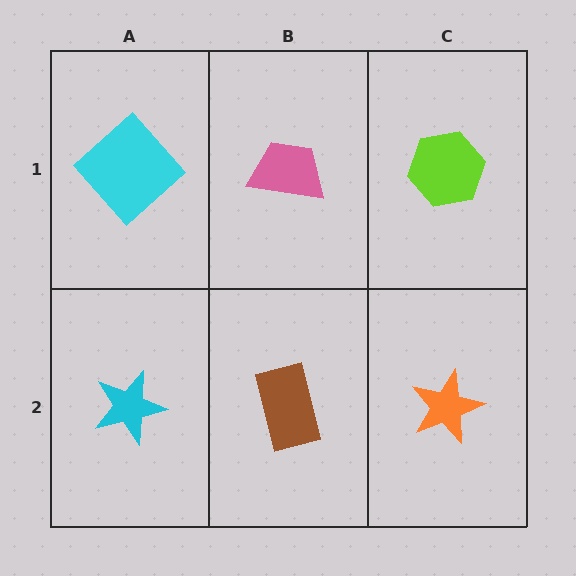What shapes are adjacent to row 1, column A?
A cyan star (row 2, column A), a pink trapezoid (row 1, column B).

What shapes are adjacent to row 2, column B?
A pink trapezoid (row 1, column B), a cyan star (row 2, column A), an orange star (row 2, column C).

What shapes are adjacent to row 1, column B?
A brown rectangle (row 2, column B), a cyan diamond (row 1, column A), a lime hexagon (row 1, column C).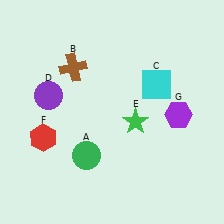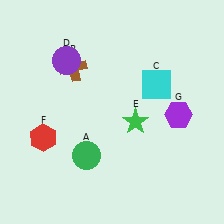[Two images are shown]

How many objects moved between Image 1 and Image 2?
1 object moved between the two images.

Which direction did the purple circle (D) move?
The purple circle (D) moved up.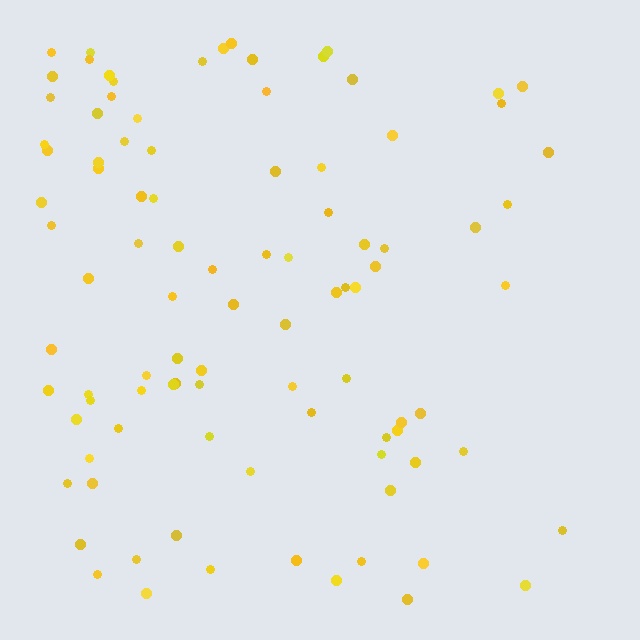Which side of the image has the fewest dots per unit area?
The right.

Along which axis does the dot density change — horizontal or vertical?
Horizontal.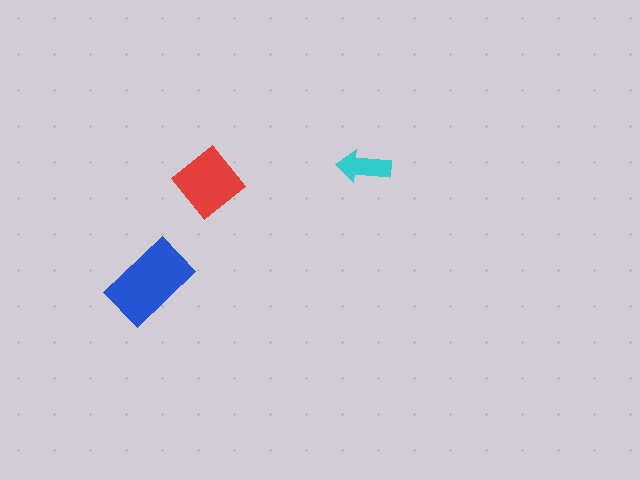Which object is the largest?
The blue rectangle.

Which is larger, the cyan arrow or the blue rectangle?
The blue rectangle.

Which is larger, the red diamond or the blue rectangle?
The blue rectangle.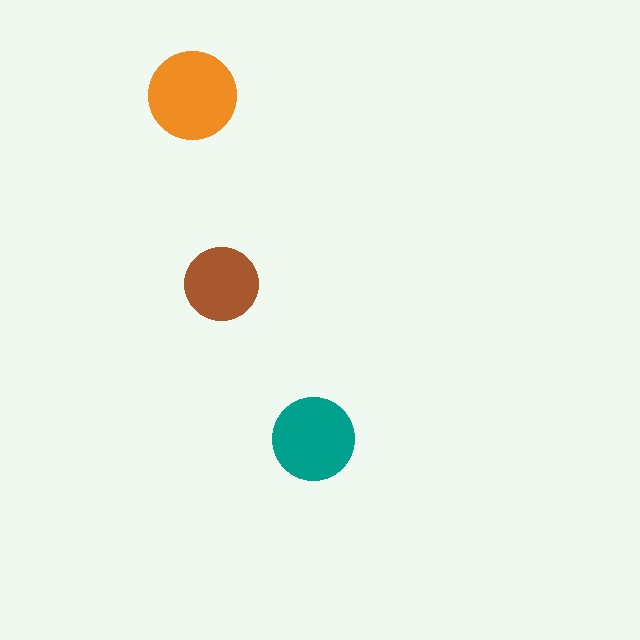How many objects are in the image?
There are 3 objects in the image.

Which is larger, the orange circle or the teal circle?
The orange one.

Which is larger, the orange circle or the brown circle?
The orange one.